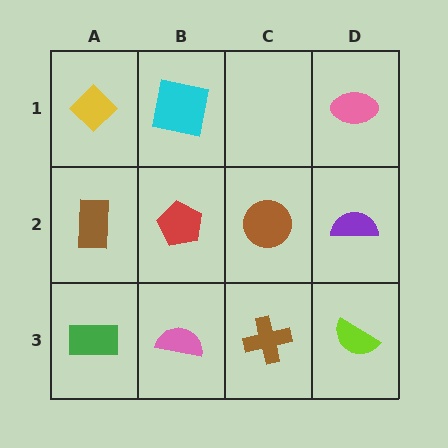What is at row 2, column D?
A purple semicircle.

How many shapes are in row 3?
4 shapes.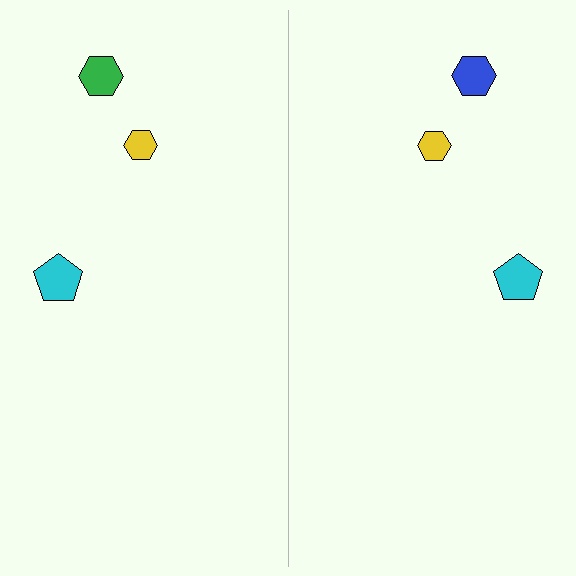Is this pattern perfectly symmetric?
No, the pattern is not perfectly symmetric. The blue hexagon on the right side breaks the symmetry — its mirror counterpart is green.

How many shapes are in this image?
There are 6 shapes in this image.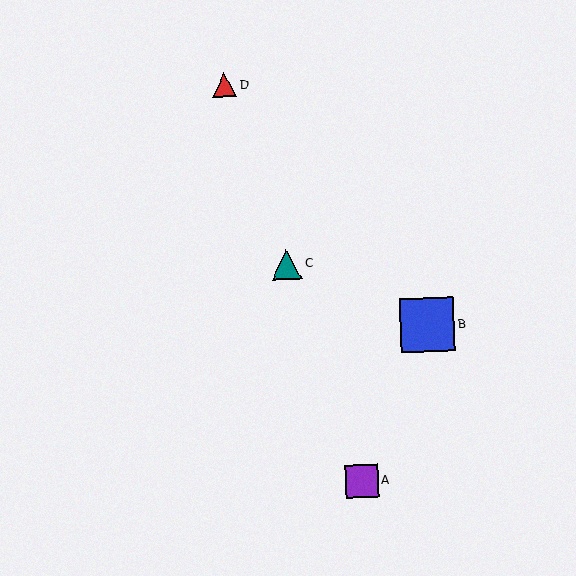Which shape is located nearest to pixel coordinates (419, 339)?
The blue square (labeled B) at (428, 325) is nearest to that location.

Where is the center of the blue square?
The center of the blue square is at (428, 325).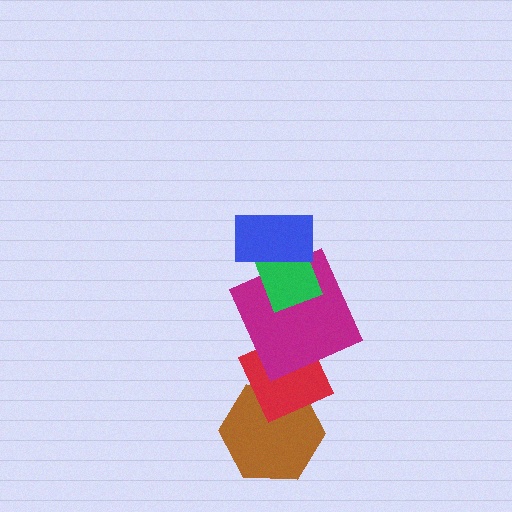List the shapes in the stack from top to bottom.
From top to bottom: the blue rectangle, the green rectangle, the magenta square, the red diamond, the brown hexagon.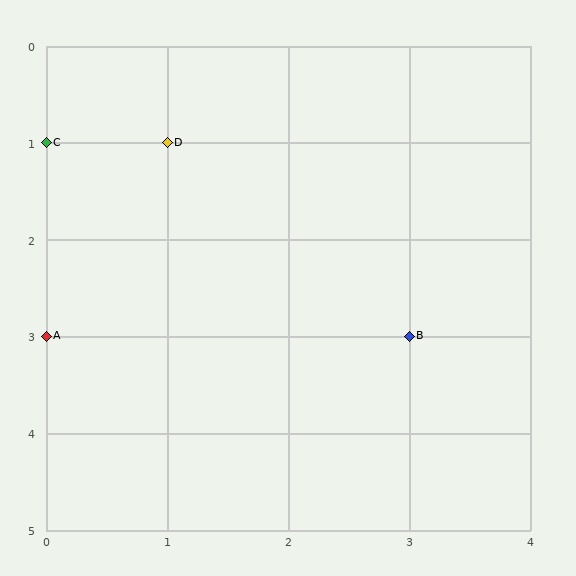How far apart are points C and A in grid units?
Points C and A are 2 rows apart.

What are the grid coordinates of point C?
Point C is at grid coordinates (0, 1).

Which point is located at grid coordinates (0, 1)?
Point C is at (0, 1).